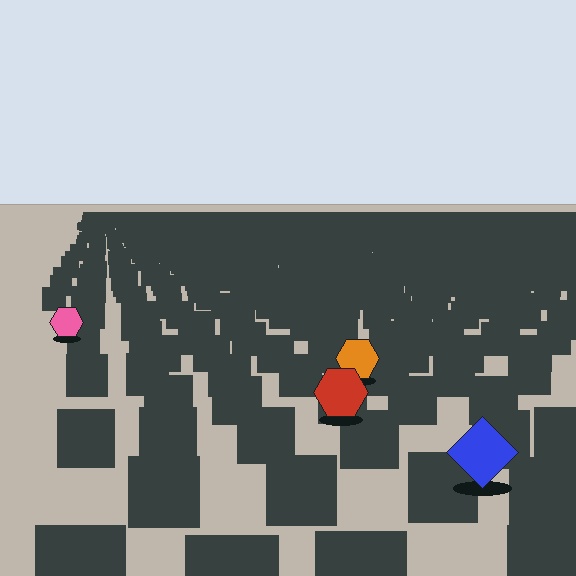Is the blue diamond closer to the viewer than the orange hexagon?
Yes. The blue diamond is closer — you can tell from the texture gradient: the ground texture is coarser near it.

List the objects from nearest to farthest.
From nearest to farthest: the blue diamond, the red hexagon, the orange hexagon, the pink hexagon.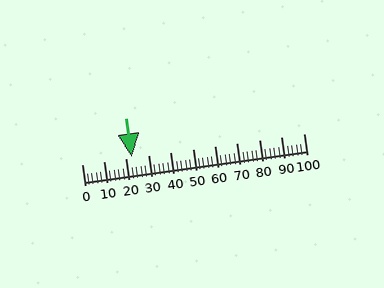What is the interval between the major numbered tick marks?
The major tick marks are spaced 10 units apart.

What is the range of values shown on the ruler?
The ruler shows values from 0 to 100.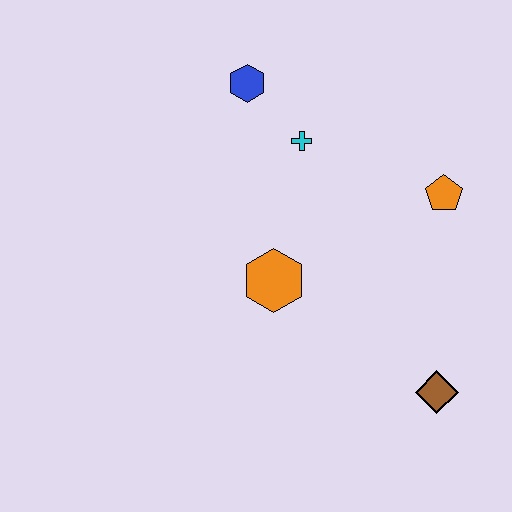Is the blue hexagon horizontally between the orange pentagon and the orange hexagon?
No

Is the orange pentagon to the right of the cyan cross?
Yes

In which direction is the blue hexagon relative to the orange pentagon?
The blue hexagon is to the left of the orange pentagon.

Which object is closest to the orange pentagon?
The cyan cross is closest to the orange pentagon.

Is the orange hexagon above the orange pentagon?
No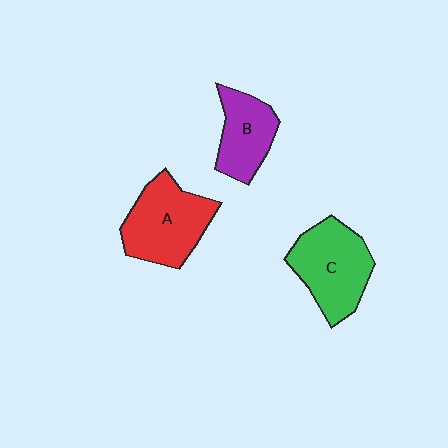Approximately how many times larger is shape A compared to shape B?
Approximately 1.4 times.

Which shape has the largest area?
Shape A (red).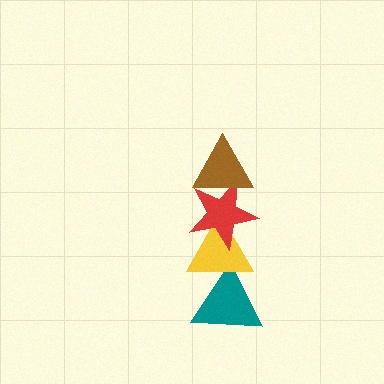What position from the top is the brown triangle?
The brown triangle is 1st from the top.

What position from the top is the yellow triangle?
The yellow triangle is 3rd from the top.